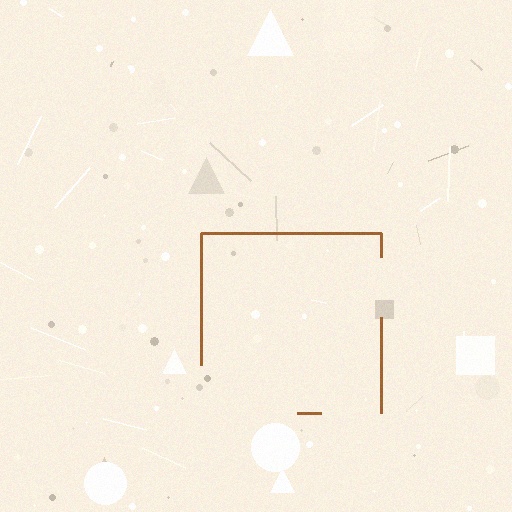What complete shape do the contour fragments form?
The contour fragments form a square.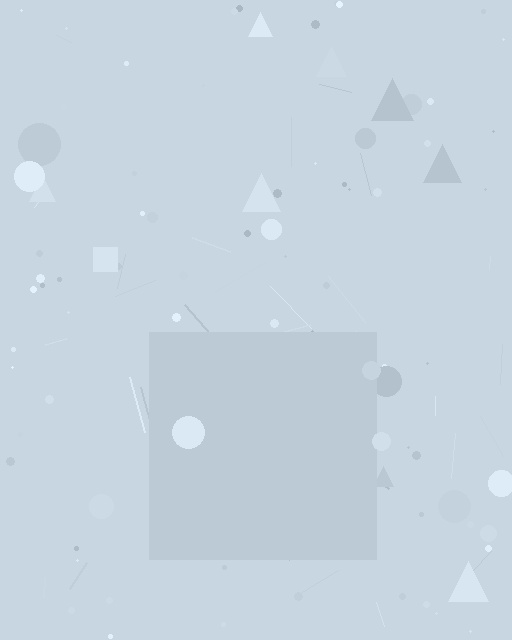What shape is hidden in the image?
A square is hidden in the image.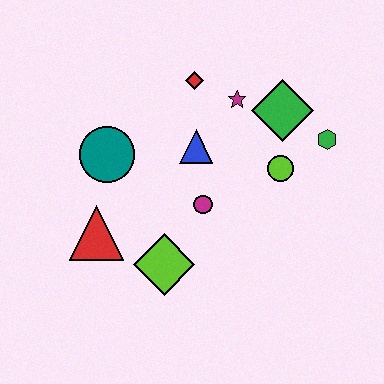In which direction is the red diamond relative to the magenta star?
The red diamond is to the left of the magenta star.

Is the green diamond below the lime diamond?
No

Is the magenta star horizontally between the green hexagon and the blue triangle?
Yes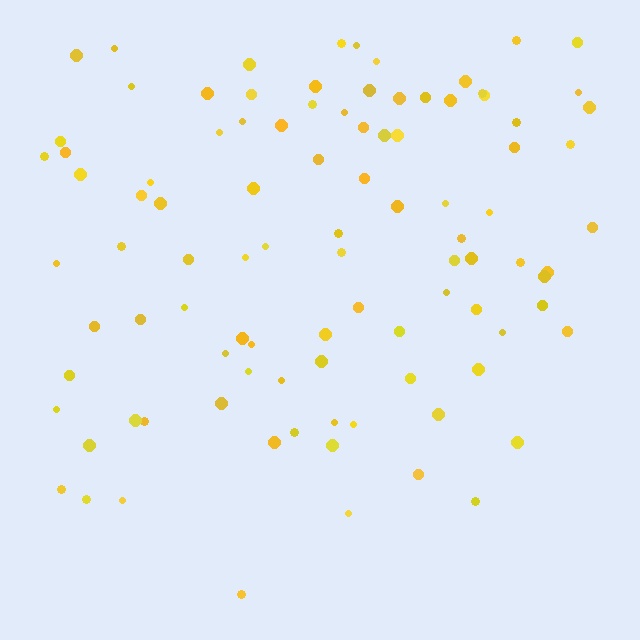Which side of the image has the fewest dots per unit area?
The bottom.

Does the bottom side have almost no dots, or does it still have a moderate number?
Still a moderate number, just noticeably fewer than the top.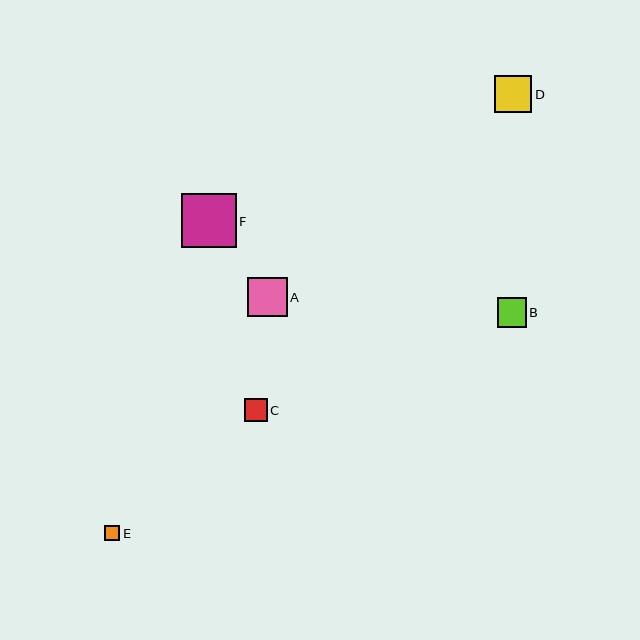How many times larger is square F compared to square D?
Square F is approximately 1.5 times the size of square D.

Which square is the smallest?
Square E is the smallest with a size of approximately 16 pixels.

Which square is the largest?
Square F is the largest with a size of approximately 54 pixels.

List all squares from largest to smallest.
From largest to smallest: F, A, D, B, C, E.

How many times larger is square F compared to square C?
Square F is approximately 2.4 times the size of square C.